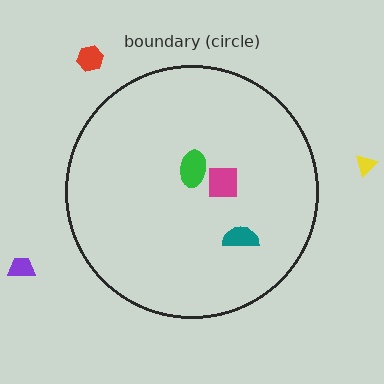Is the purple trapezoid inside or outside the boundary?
Outside.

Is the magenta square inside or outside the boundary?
Inside.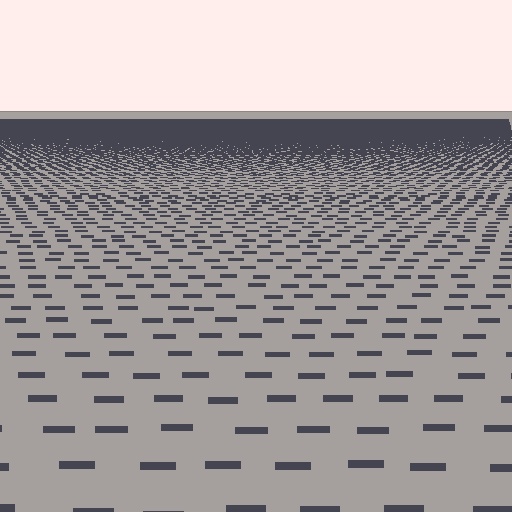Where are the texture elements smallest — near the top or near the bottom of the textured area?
Near the top.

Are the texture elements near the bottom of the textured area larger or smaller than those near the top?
Larger. Near the bottom, elements are closer to the viewer and appear at a bigger on-screen size.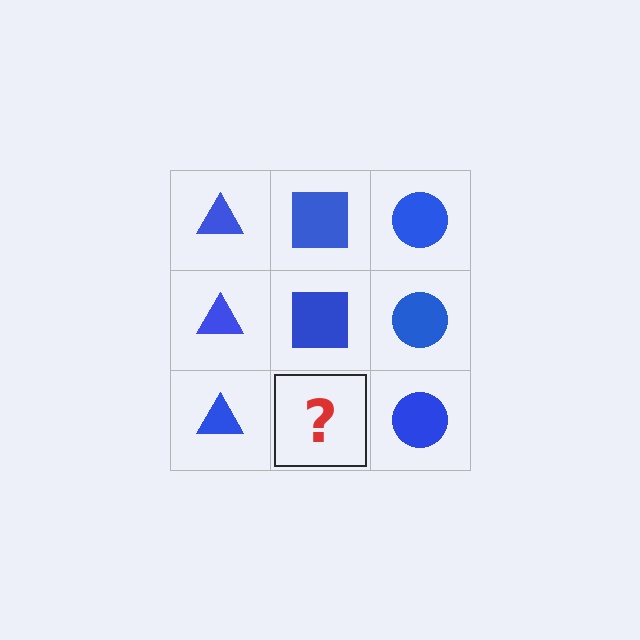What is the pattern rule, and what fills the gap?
The rule is that each column has a consistent shape. The gap should be filled with a blue square.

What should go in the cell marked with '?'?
The missing cell should contain a blue square.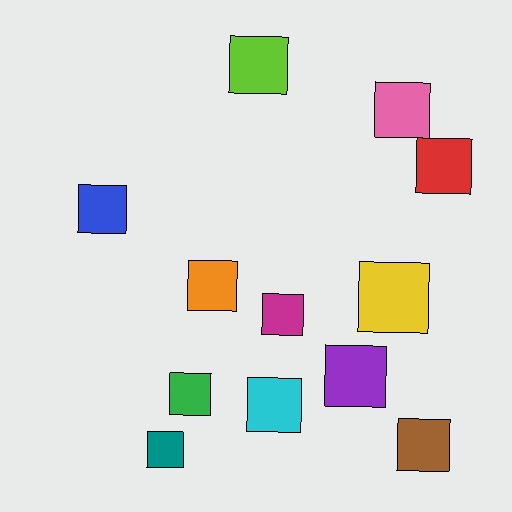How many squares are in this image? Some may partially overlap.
There are 12 squares.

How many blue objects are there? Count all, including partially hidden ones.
There is 1 blue object.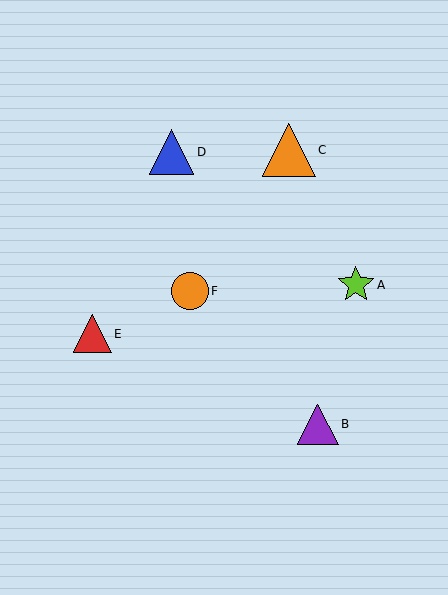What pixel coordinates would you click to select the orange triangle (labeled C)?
Click at (289, 150) to select the orange triangle C.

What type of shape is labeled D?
Shape D is a blue triangle.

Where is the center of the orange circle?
The center of the orange circle is at (190, 291).